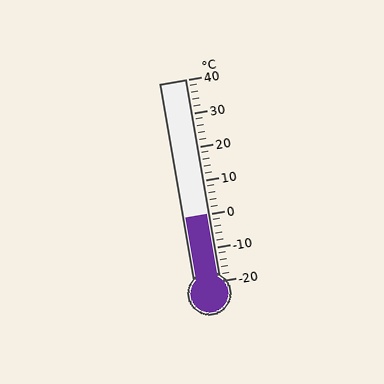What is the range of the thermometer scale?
The thermometer scale ranges from -20°C to 40°C.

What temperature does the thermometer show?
The thermometer shows approximately 0°C.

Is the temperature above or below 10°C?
The temperature is below 10°C.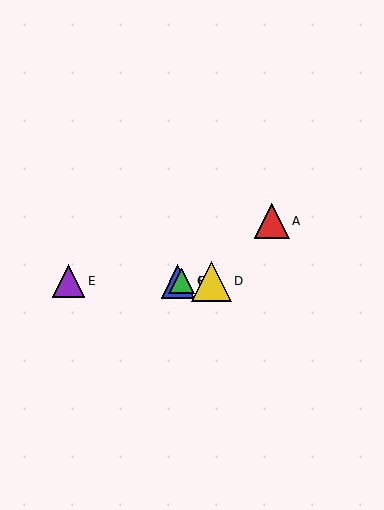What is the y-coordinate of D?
Object D is at y≈281.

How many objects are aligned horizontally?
4 objects (B, C, D, E) are aligned horizontally.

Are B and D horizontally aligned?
Yes, both are at y≈281.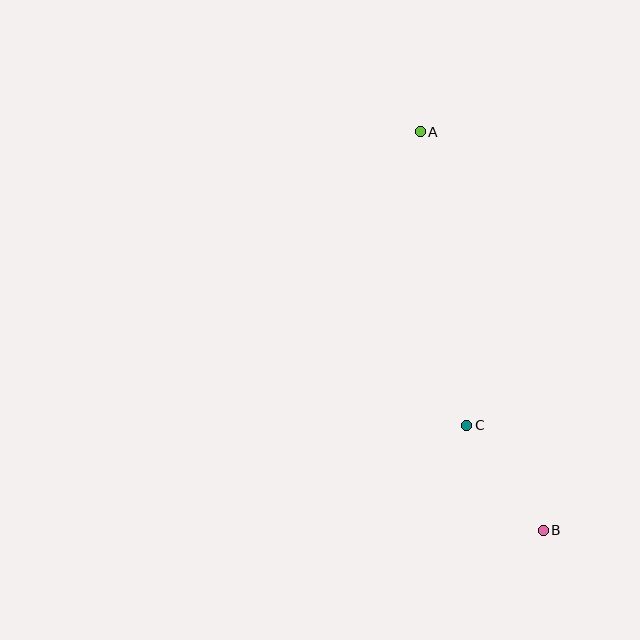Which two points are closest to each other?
Points B and C are closest to each other.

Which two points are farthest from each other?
Points A and B are farthest from each other.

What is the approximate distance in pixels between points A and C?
The distance between A and C is approximately 297 pixels.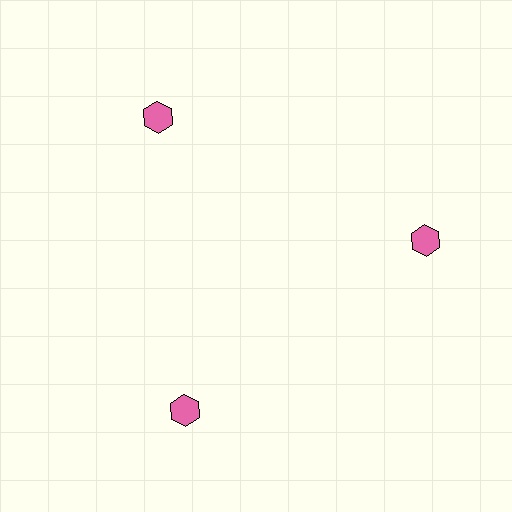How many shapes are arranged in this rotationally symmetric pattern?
There are 3 shapes, arranged in 3 groups of 1.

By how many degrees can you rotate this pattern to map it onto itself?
The pattern maps onto itself every 120 degrees of rotation.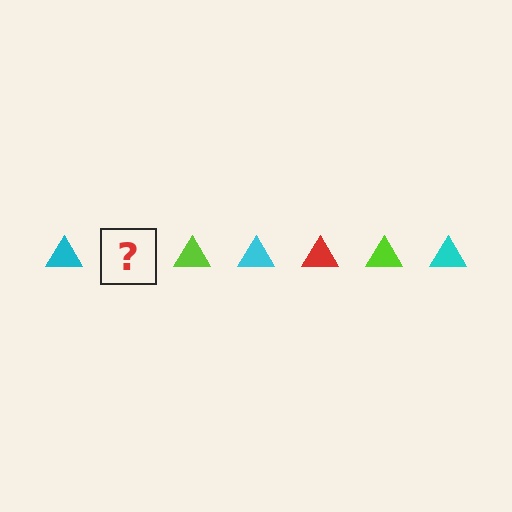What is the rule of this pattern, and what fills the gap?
The rule is that the pattern cycles through cyan, red, lime triangles. The gap should be filled with a red triangle.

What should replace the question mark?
The question mark should be replaced with a red triangle.